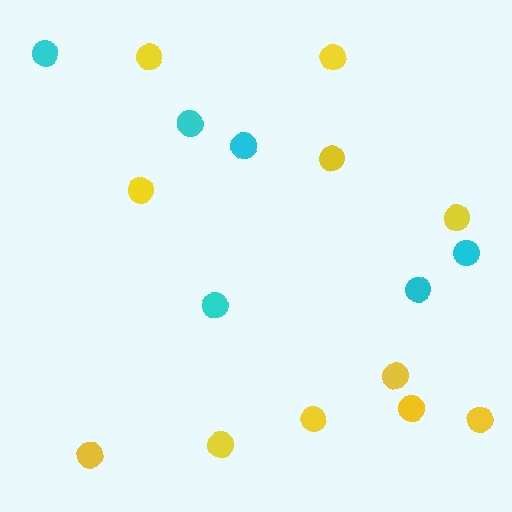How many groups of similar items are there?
There are 2 groups: one group of yellow circles (11) and one group of cyan circles (6).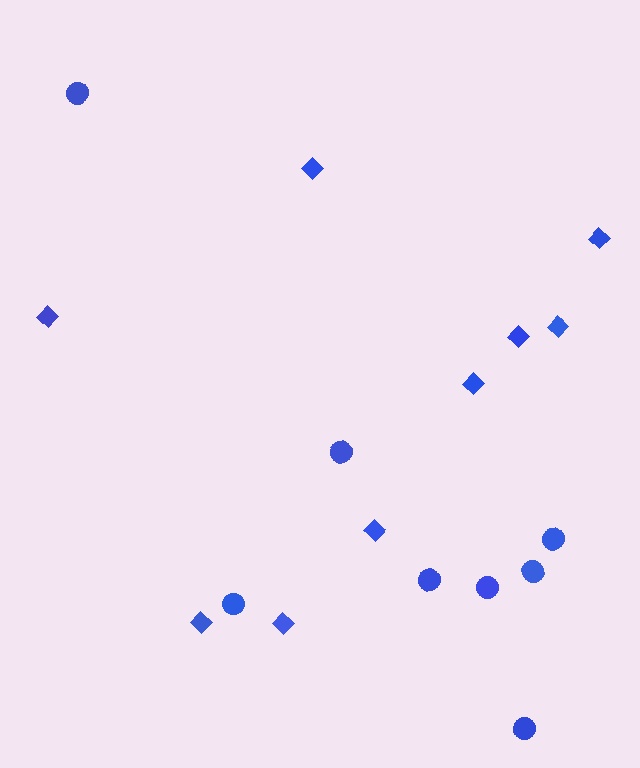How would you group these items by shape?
There are 2 groups: one group of circles (8) and one group of diamonds (9).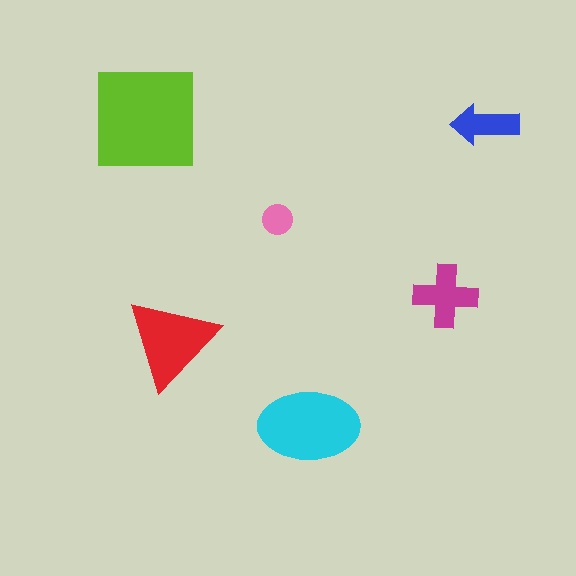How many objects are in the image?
There are 6 objects in the image.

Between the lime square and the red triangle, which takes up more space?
The lime square.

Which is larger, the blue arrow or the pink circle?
The blue arrow.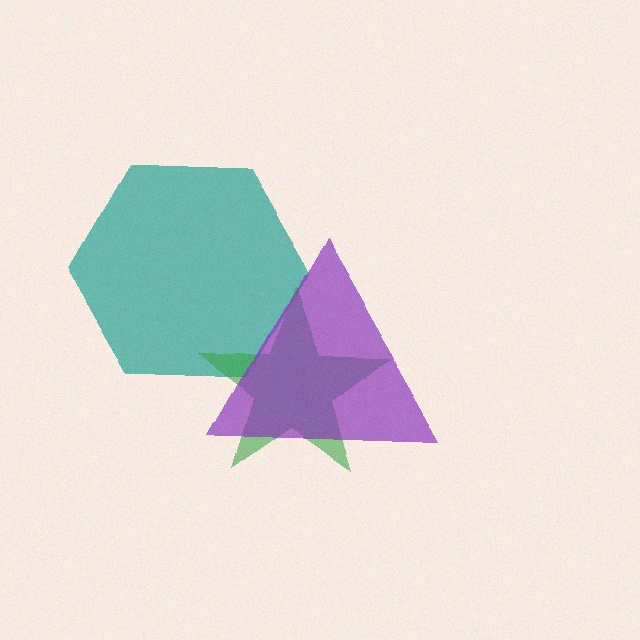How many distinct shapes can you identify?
There are 3 distinct shapes: a teal hexagon, a green star, a purple triangle.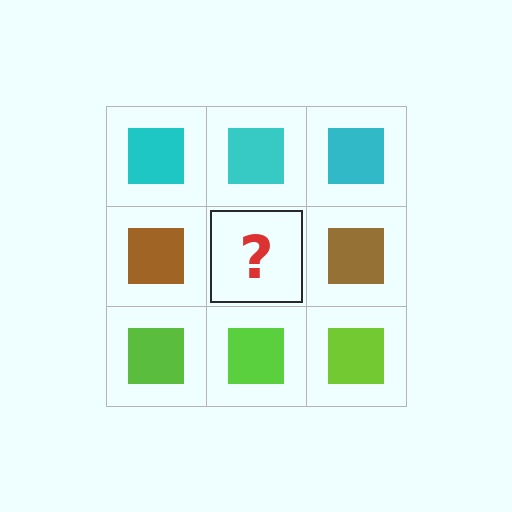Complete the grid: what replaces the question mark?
The question mark should be replaced with a brown square.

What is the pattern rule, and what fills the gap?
The rule is that each row has a consistent color. The gap should be filled with a brown square.